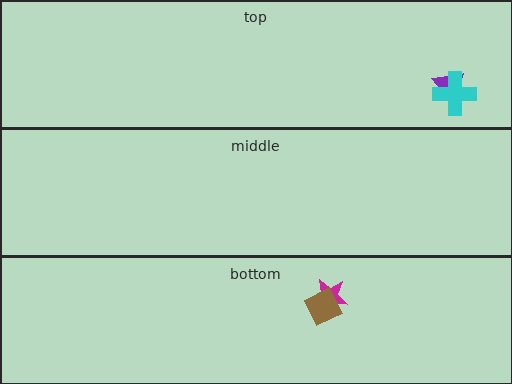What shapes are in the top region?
The purple triangle, the cyan cross.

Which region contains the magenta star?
The bottom region.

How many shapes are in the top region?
2.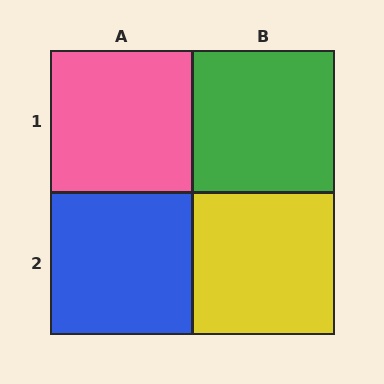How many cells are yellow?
1 cell is yellow.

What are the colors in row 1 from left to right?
Pink, green.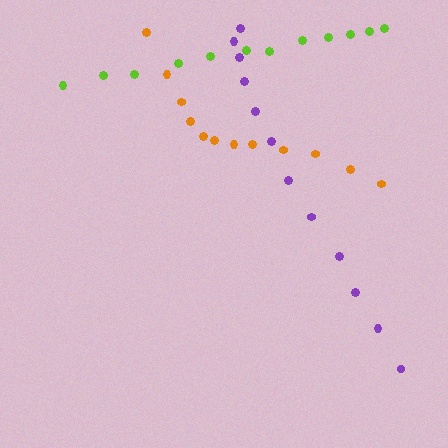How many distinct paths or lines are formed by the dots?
There are 3 distinct paths.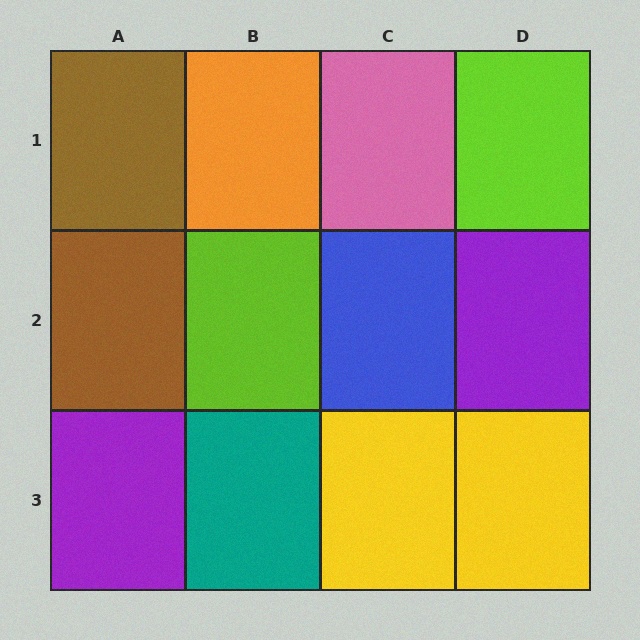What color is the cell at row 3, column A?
Purple.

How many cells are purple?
2 cells are purple.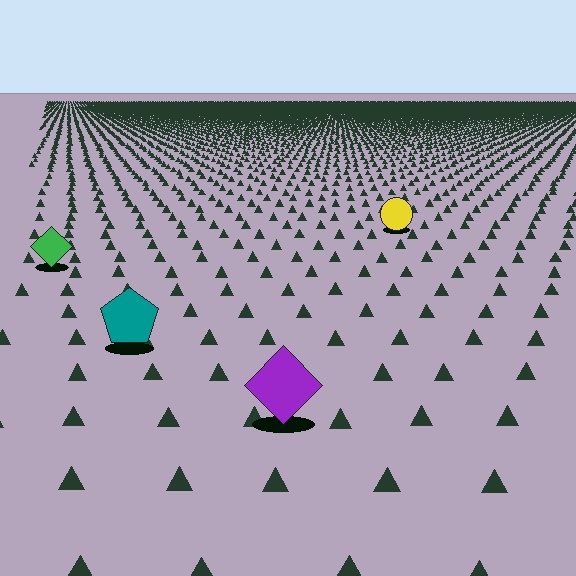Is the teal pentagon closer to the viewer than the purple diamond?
No. The purple diamond is closer — you can tell from the texture gradient: the ground texture is coarser near it.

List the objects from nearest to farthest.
From nearest to farthest: the purple diamond, the teal pentagon, the green diamond, the yellow circle.